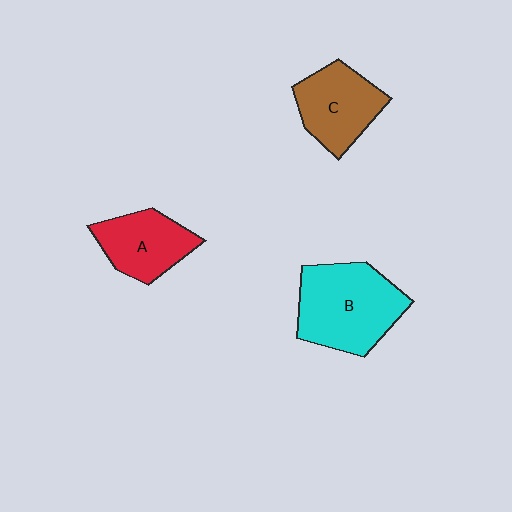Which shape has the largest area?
Shape B (cyan).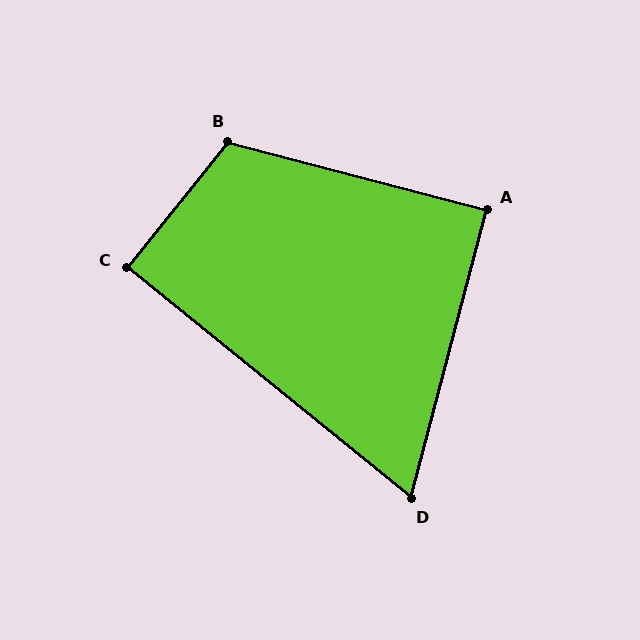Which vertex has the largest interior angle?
B, at approximately 114 degrees.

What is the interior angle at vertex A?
Approximately 90 degrees (approximately right).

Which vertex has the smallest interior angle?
D, at approximately 66 degrees.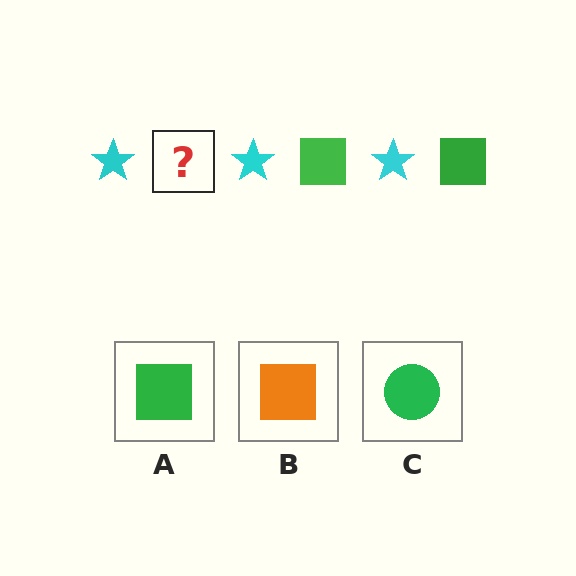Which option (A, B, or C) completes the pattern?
A.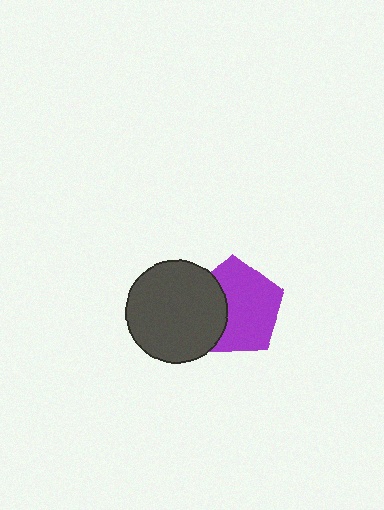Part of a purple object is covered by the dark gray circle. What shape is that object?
It is a pentagon.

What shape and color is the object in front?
The object in front is a dark gray circle.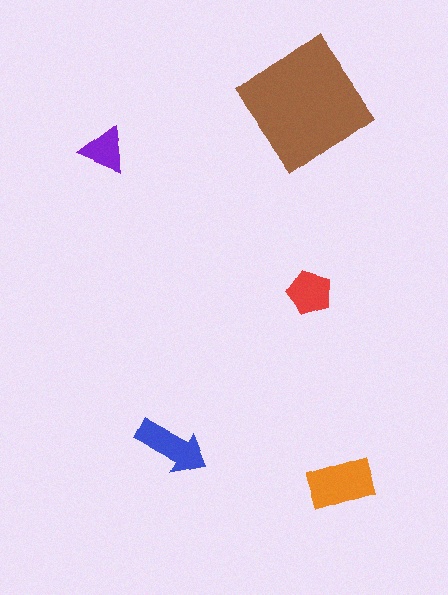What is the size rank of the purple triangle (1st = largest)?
5th.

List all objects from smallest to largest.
The purple triangle, the red pentagon, the blue arrow, the orange rectangle, the brown diamond.